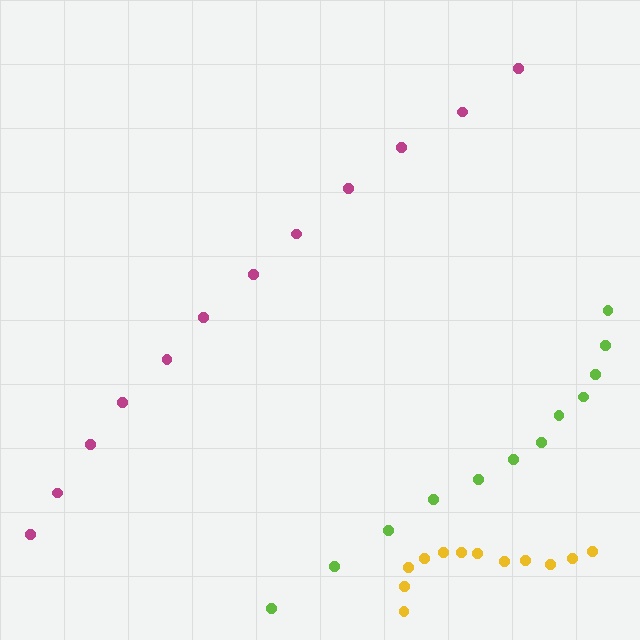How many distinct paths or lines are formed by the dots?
There are 3 distinct paths.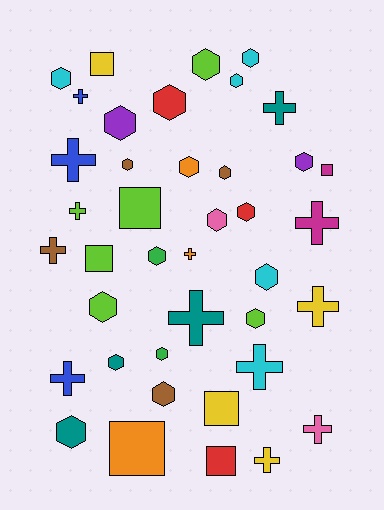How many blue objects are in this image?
There are 3 blue objects.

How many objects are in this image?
There are 40 objects.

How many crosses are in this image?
There are 13 crosses.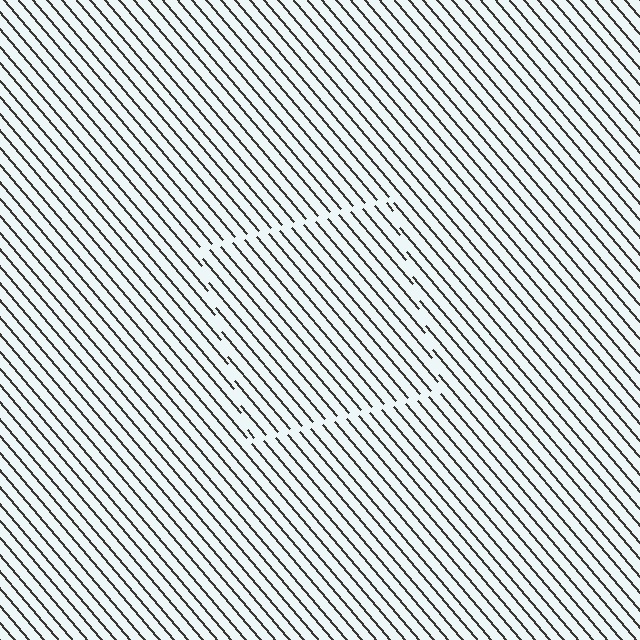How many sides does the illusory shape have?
4 sides — the line-ends trace a square.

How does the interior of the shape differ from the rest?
The interior of the shape contains the same grating, shifted by half a period — the contour is defined by the phase discontinuity where line-ends from the inner and outer gratings abut.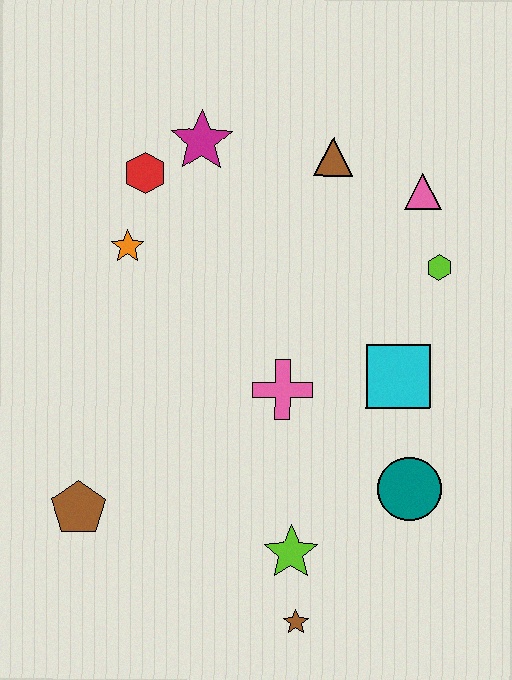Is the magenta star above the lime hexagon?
Yes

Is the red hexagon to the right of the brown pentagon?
Yes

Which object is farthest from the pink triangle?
The brown pentagon is farthest from the pink triangle.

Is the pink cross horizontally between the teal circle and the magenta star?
Yes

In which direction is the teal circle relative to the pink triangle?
The teal circle is below the pink triangle.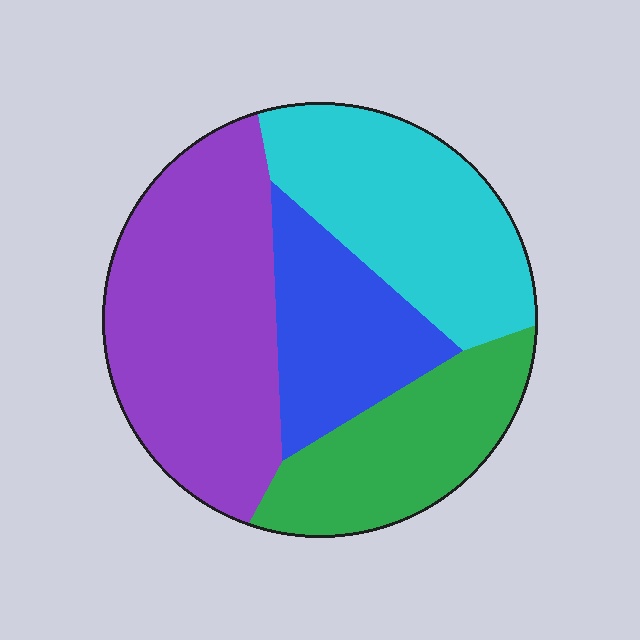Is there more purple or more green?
Purple.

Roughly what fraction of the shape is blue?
Blue covers about 15% of the shape.